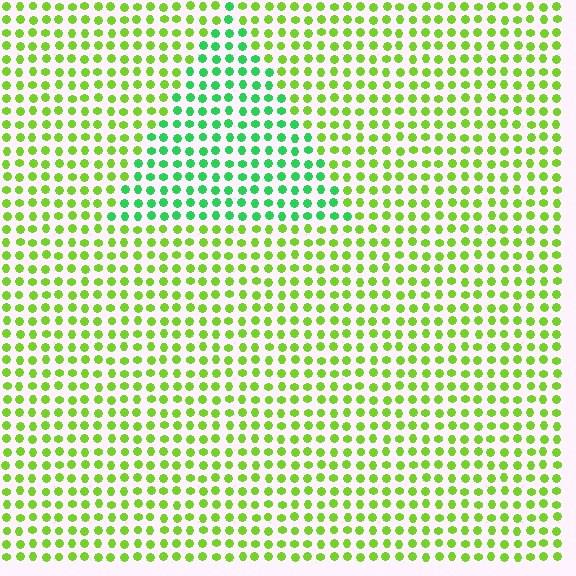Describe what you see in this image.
The image is filled with small lime elements in a uniform arrangement. A triangle-shaped region is visible where the elements are tinted to a slightly different hue, forming a subtle color boundary.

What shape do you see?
I see a triangle.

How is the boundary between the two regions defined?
The boundary is defined purely by a slight shift in hue (about 42 degrees). Spacing, size, and orientation are identical on both sides.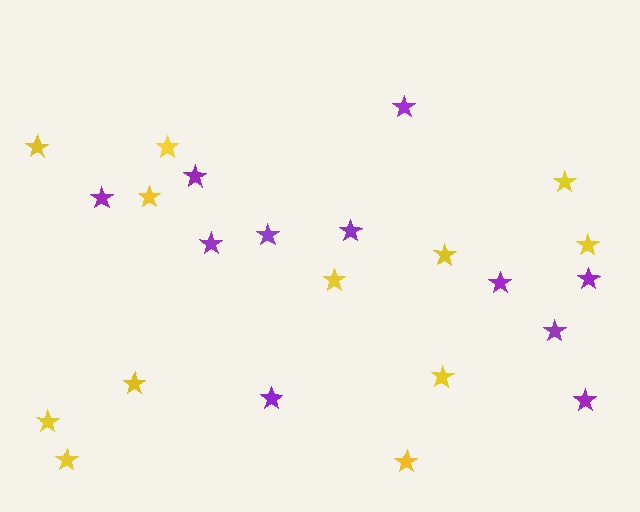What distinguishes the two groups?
There are 2 groups: one group of yellow stars (12) and one group of purple stars (11).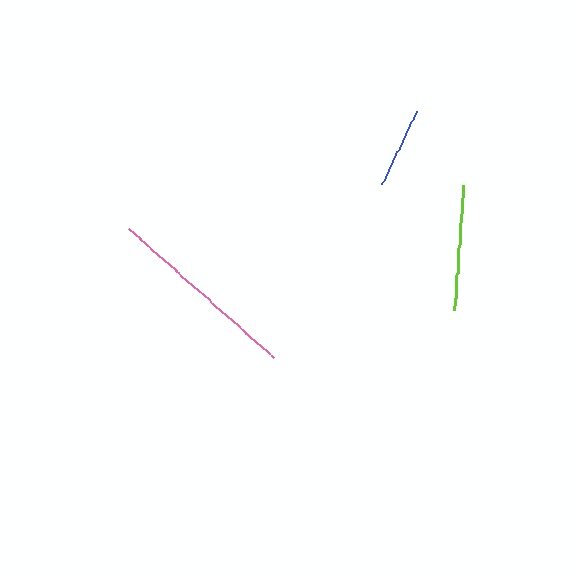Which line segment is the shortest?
The blue line is the shortest at approximately 81 pixels.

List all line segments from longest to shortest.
From longest to shortest: pink, lime, blue.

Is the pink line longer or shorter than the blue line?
The pink line is longer than the blue line.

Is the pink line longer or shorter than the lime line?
The pink line is longer than the lime line.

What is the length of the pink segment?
The pink segment is approximately 194 pixels long.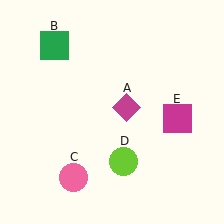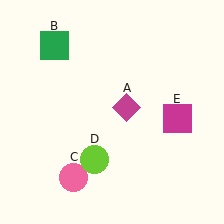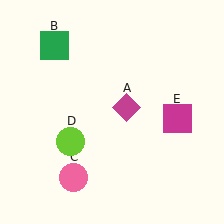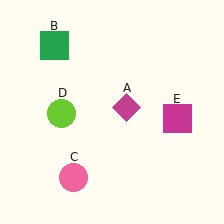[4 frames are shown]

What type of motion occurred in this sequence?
The lime circle (object D) rotated clockwise around the center of the scene.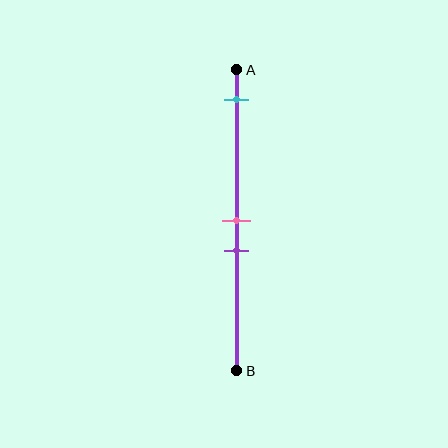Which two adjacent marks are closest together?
The pink and purple marks are the closest adjacent pair.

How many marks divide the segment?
There are 3 marks dividing the segment.